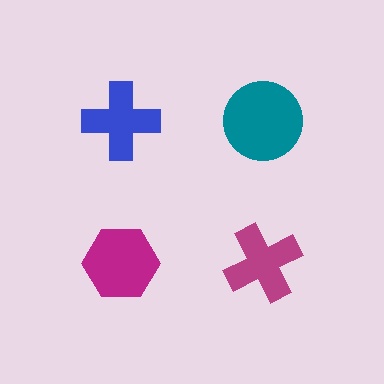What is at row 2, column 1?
A magenta hexagon.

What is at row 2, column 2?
A magenta cross.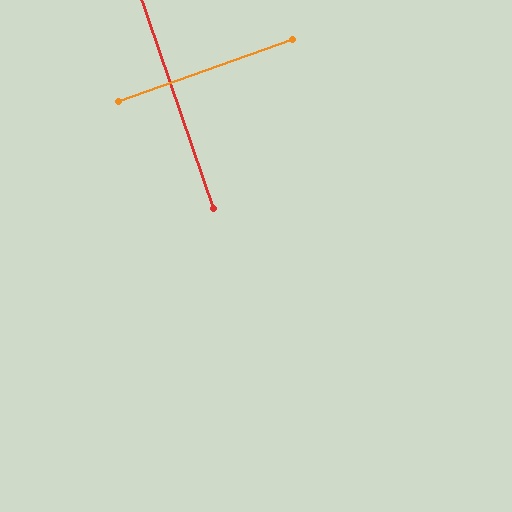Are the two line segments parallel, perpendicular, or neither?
Perpendicular — they meet at approximately 89°.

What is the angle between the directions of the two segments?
Approximately 89 degrees.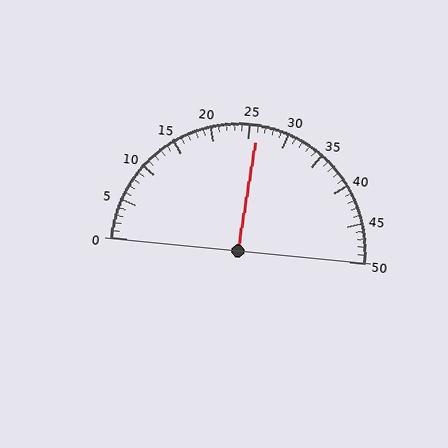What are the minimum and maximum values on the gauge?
The gauge ranges from 0 to 50.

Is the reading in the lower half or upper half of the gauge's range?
The reading is in the upper half of the range (0 to 50).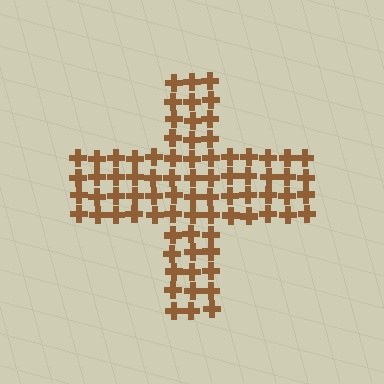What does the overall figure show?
The overall figure shows a cross.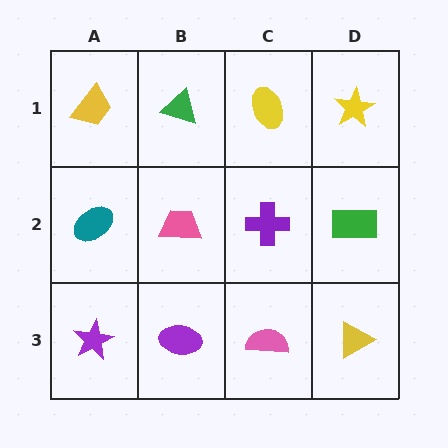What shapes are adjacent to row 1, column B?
A pink trapezoid (row 2, column B), a yellow trapezoid (row 1, column A), a yellow ellipse (row 1, column C).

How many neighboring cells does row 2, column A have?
3.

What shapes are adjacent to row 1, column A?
A teal ellipse (row 2, column A), a green triangle (row 1, column B).